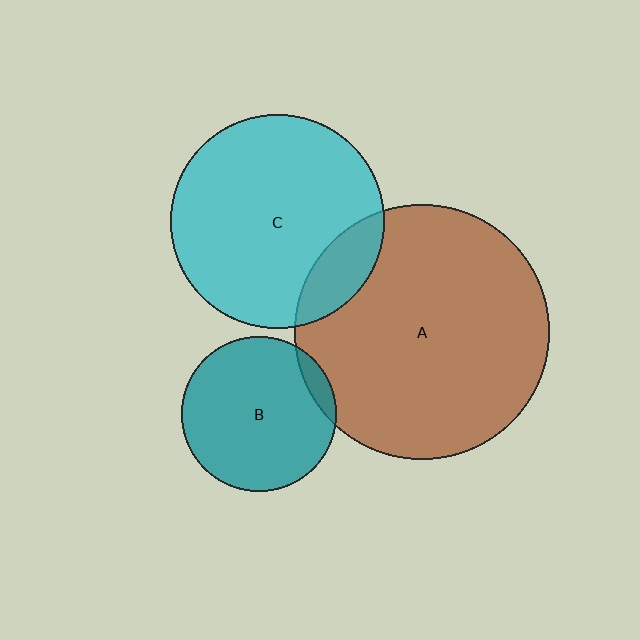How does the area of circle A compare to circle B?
Approximately 2.7 times.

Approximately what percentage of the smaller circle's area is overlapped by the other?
Approximately 5%.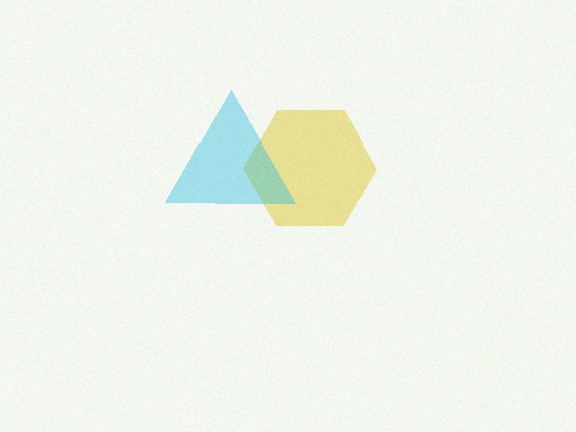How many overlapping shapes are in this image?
There are 2 overlapping shapes in the image.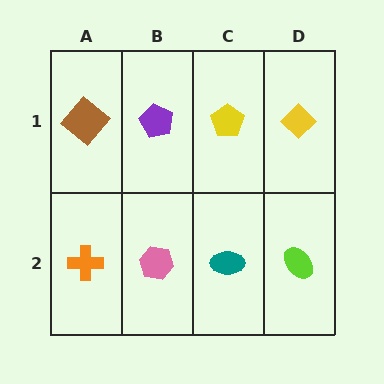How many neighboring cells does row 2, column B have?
3.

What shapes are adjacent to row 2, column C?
A yellow pentagon (row 1, column C), a pink hexagon (row 2, column B), a lime ellipse (row 2, column D).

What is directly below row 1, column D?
A lime ellipse.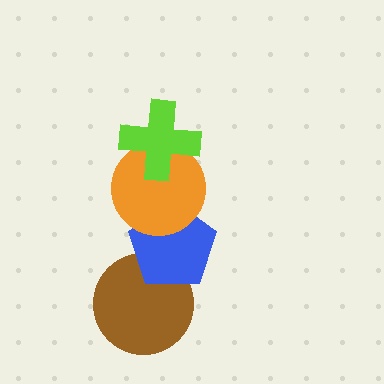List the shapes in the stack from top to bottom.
From top to bottom: the lime cross, the orange circle, the blue pentagon, the brown circle.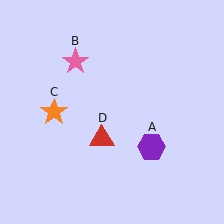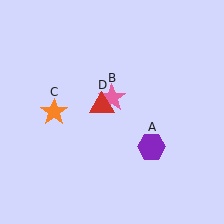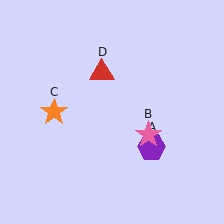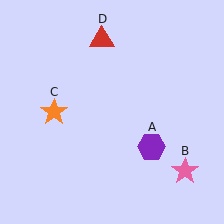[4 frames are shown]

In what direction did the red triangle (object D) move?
The red triangle (object D) moved up.